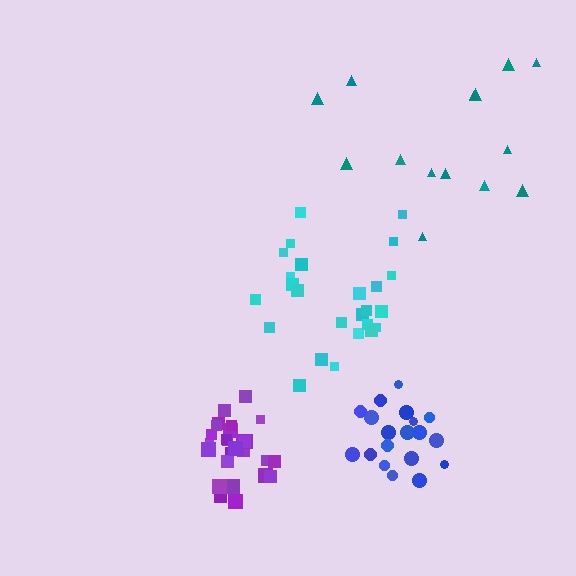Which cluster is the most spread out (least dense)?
Teal.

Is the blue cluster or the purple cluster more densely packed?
Purple.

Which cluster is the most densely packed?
Purple.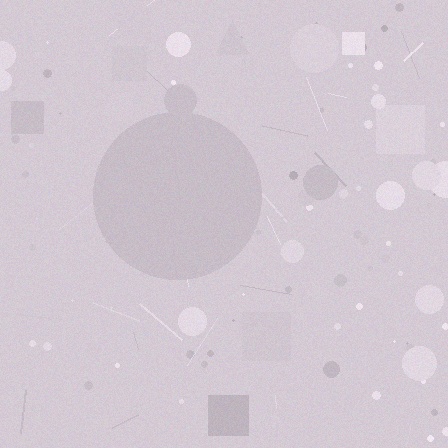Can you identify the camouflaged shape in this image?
The camouflaged shape is a circle.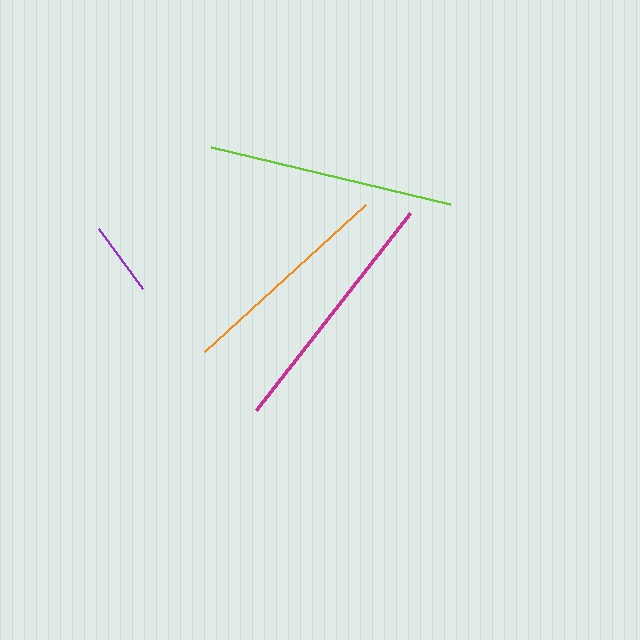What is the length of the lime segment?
The lime segment is approximately 246 pixels long.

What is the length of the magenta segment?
The magenta segment is approximately 250 pixels long.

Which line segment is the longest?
The magenta line is the longest at approximately 250 pixels.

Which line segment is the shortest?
The purple line is the shortest at approximately 75 pixels.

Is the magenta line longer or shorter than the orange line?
The magenta line is longer than the orange line.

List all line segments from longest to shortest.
From longest to shortest: magenta, lime, orange, purple.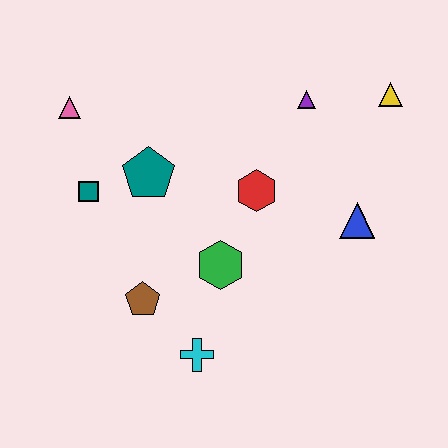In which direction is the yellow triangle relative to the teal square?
The yellow triangle is to the right of the teal square.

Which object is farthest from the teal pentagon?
The yellow triangle is farthest from the teal pentagon.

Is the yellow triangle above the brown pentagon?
Yes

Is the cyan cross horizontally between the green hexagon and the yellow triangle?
No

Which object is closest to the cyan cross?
The brown pentagon is closest to the cyan cross.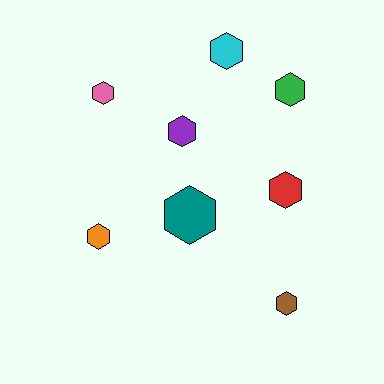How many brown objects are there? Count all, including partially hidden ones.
There is 1 brown object.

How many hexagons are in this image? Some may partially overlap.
There are 8 hexagons.